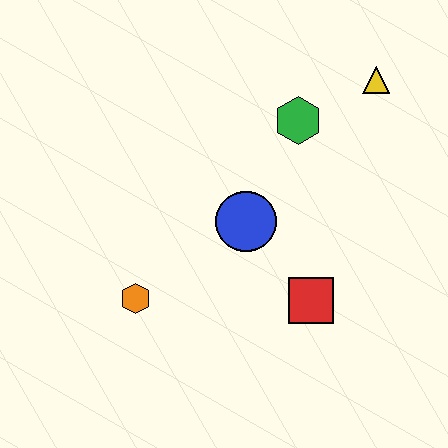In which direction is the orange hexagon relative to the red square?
The orange hexagon is to the left of the red square.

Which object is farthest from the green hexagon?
The orange hexagon is farthest from the green hexagon.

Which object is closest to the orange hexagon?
The blue circle is closest to the orange hexagon.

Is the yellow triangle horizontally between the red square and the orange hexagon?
No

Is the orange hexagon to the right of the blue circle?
No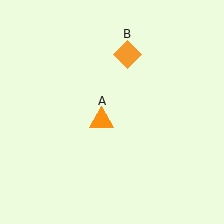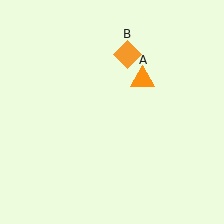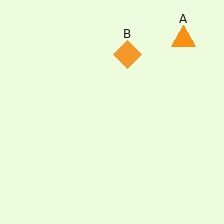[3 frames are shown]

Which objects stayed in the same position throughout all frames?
Orange diamond (object B) remained stationary.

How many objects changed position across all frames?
1 object changed position: orange triangle (object A).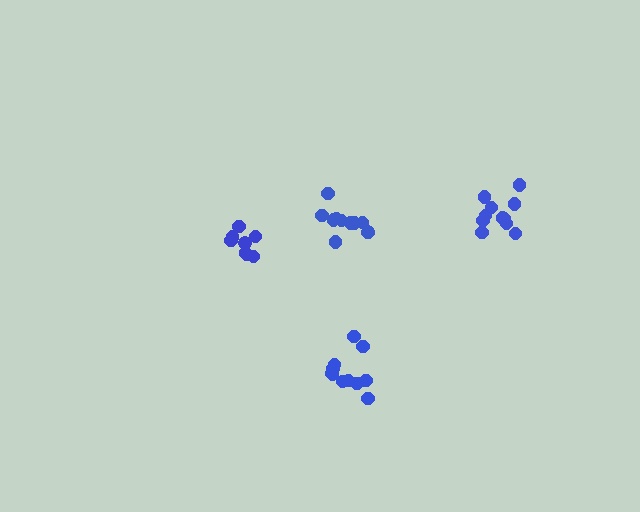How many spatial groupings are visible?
There are 4 spatial groupings.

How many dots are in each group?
Group 1: 12 dots, Group 2: 11 dots, Group 3: 8 dots, Group 4: 11 dots (42 total).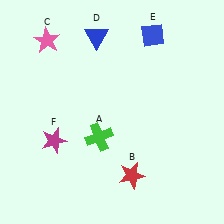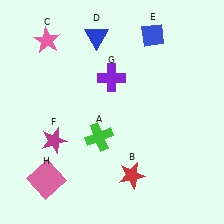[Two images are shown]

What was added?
A purple cross (G), a pink square (H) were added in Image 2.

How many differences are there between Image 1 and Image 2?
There are 2 differences between the two images.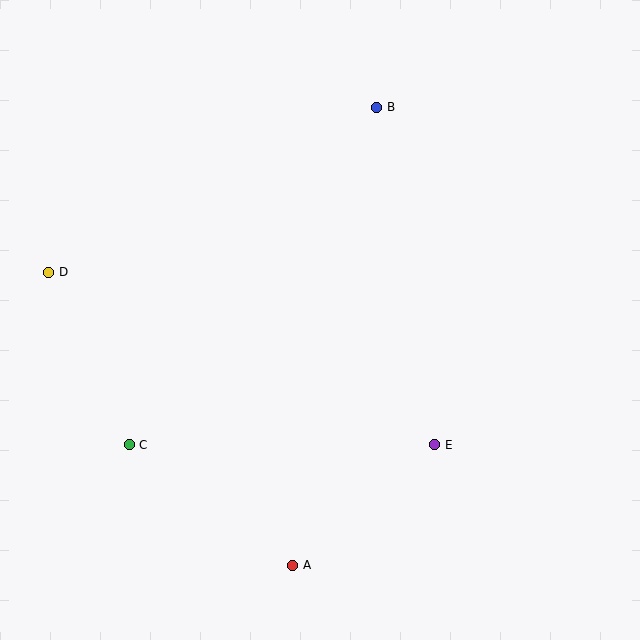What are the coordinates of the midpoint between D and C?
The midpoint between D and C is at (89, 359).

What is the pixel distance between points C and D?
The distance between C and D is 190 pixels.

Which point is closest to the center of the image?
Point E at (435, 445) is closest to the center.